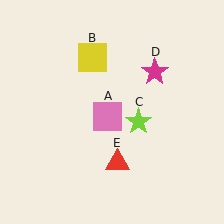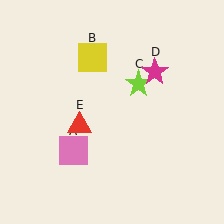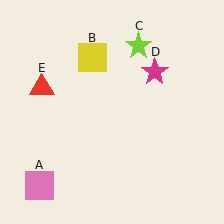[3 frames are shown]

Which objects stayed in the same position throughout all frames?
Yellow square (object B) and magenta star (object D) remained stationary.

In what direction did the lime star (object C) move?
The lime star (object C) moved up.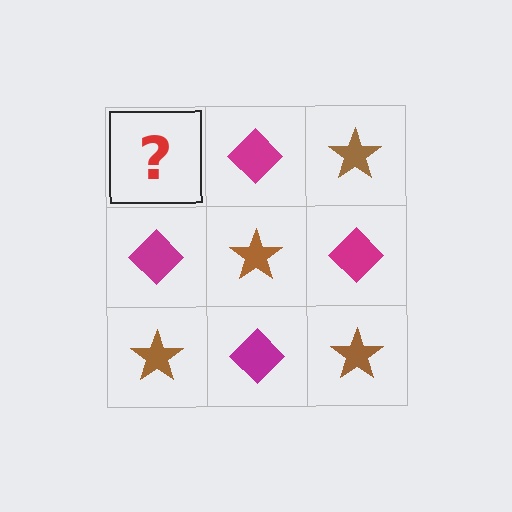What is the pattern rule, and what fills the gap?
The rule is that it alternates brown star and magenta diamond in a checkerboard pattern. The gap should be filled with a brown star.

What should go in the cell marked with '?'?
The missing cell should contain a brown star.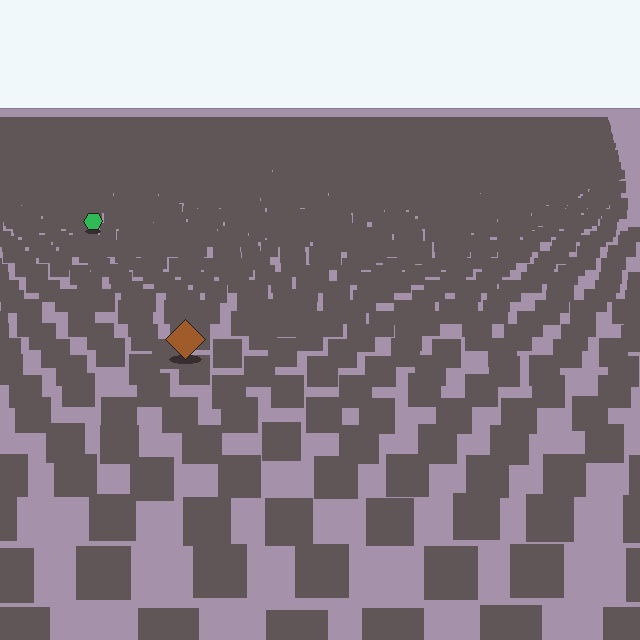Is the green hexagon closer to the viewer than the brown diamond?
No. The brown diamond is closer — you can tell from the texture gradient: the ground texture is coarser near it.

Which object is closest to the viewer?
The brown diamond is closest. The texture marks near it are larger and more spread out.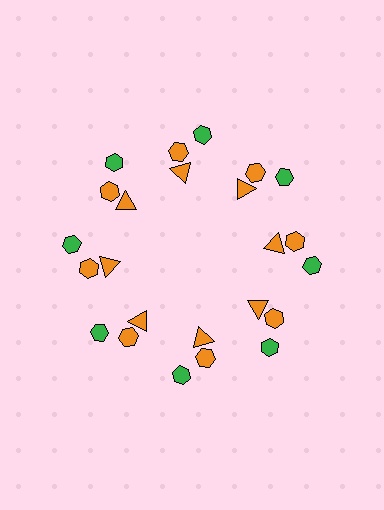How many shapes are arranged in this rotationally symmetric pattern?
There are 24 shapes, arranged in 8 groups of 3.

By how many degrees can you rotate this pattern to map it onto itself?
The pattern maps onto itself every 45 degrees of rotation.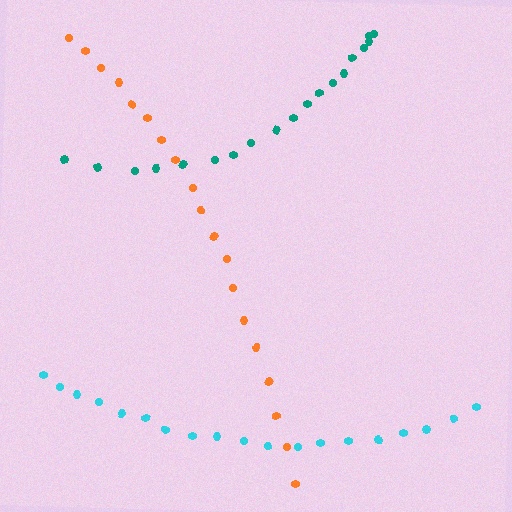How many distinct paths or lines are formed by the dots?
There are 3 distinct paths.